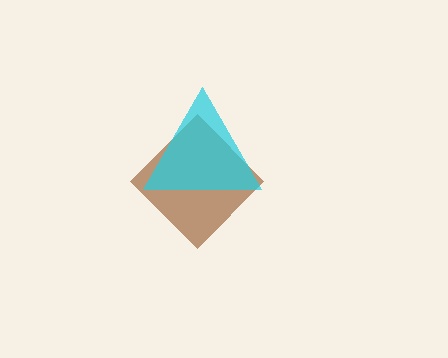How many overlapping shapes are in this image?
There are 2 overlapping shapes in the image.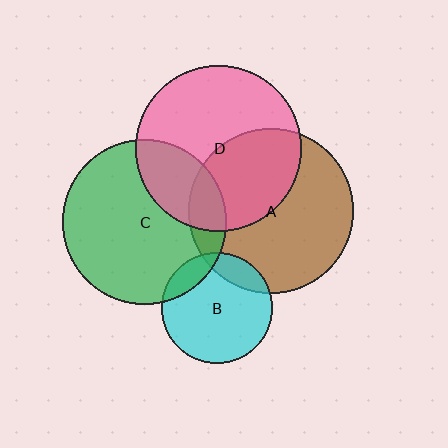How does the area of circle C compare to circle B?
Approximately 2.2 times.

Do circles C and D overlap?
Yes.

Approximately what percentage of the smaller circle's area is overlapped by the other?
Approximately 25%.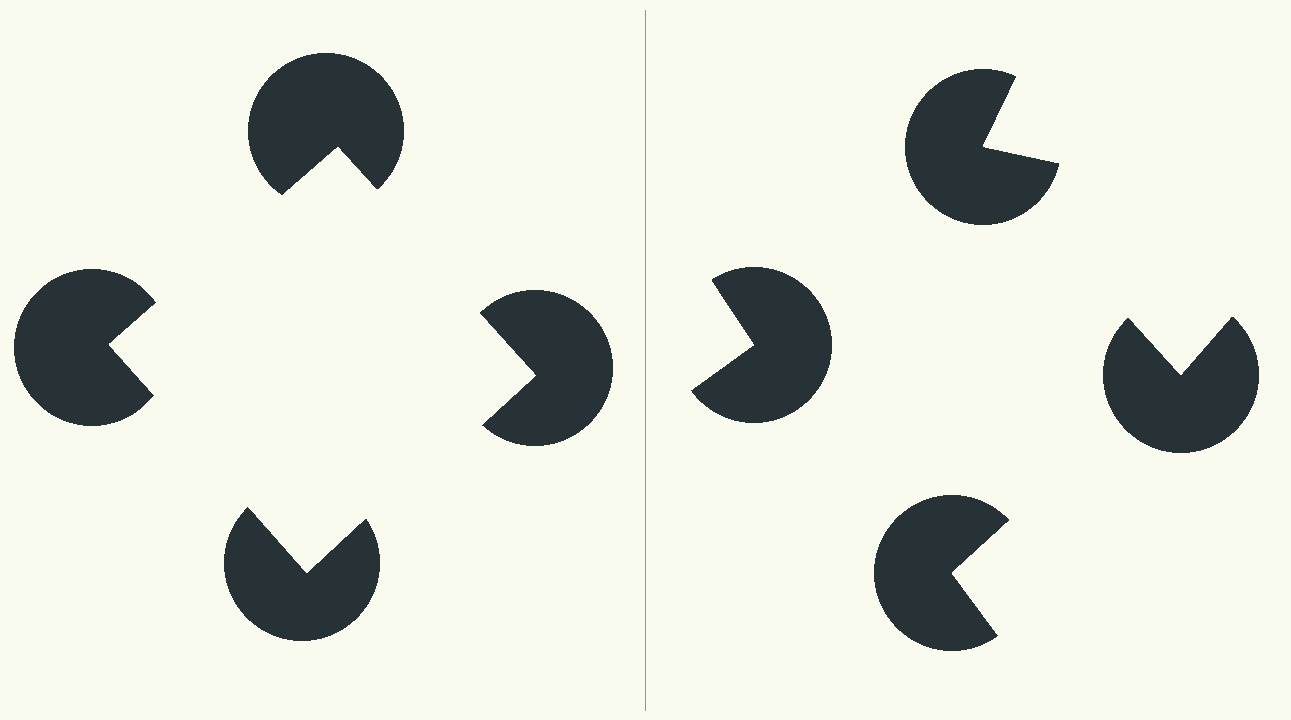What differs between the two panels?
The pac-man discs are positioned identically on both sides; only the wedge orientations differ. On the left they align to a square; on the right they are misaligned.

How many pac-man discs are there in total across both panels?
8 — 4 on each side.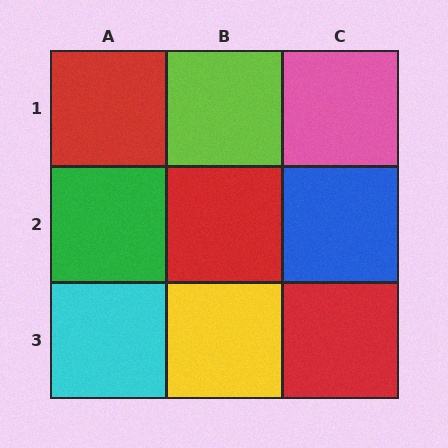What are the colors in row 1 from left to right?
Red, lime, pink.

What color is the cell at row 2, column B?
Red.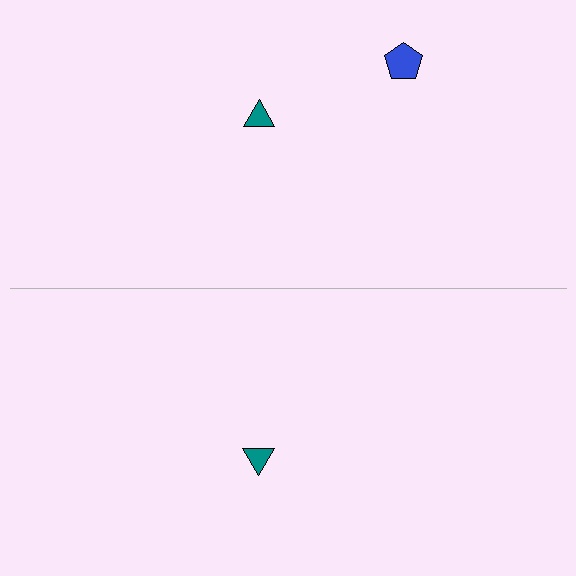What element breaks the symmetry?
A blue pentagon is missing from the bottom side.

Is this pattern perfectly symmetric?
No, the pattern is not perfectly symmetric. A blue pentagon is missing from the bottom side.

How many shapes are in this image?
There are 3 shapes in this image.